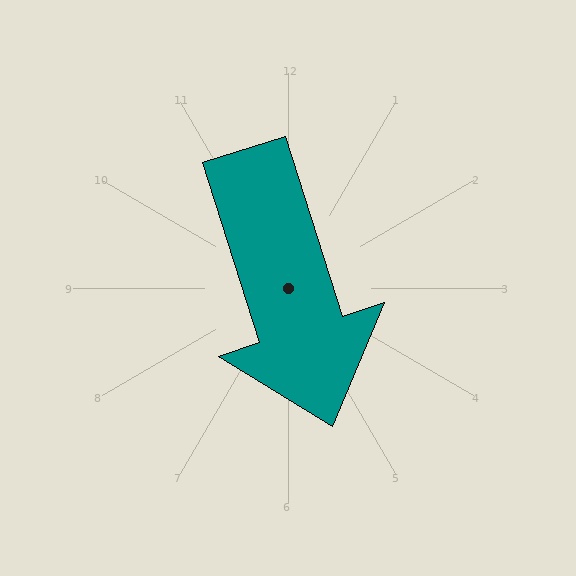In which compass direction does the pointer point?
South.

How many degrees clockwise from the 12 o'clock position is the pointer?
Approximately 162 degrees.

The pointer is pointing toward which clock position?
Roughly 5 o'clock.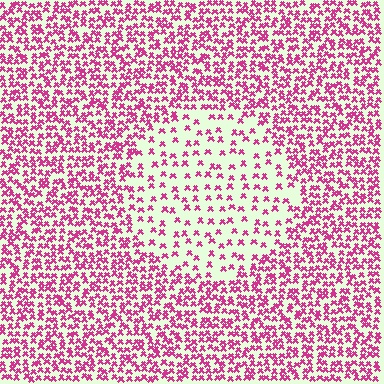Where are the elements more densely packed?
The elements are more densely packed outside the circle boundary.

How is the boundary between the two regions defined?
The boundary is defined by a change in element density (approximately 2.4x ratio). All elements are the same color, size, and shape.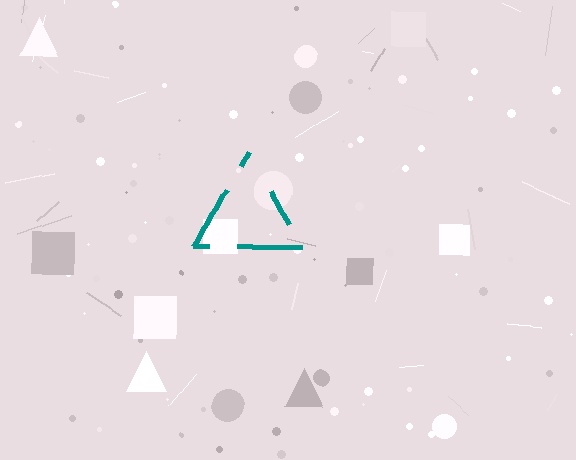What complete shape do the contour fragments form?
The contour fragments form a triangle.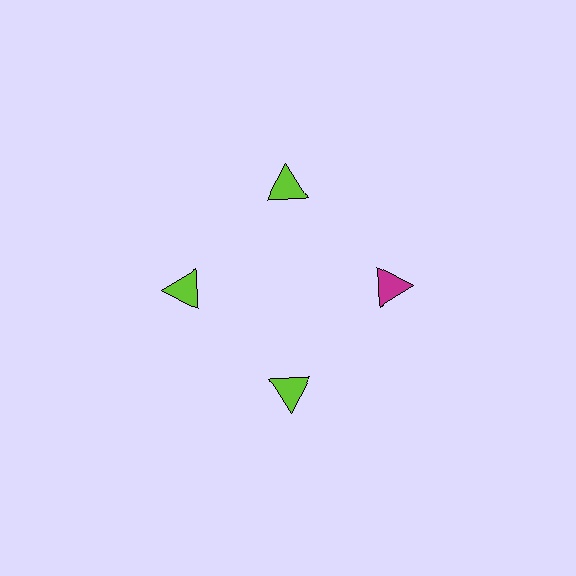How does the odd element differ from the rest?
It has a different color: magenta instead of lime.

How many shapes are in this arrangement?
There are 4 shapes arranged in a ring pattern.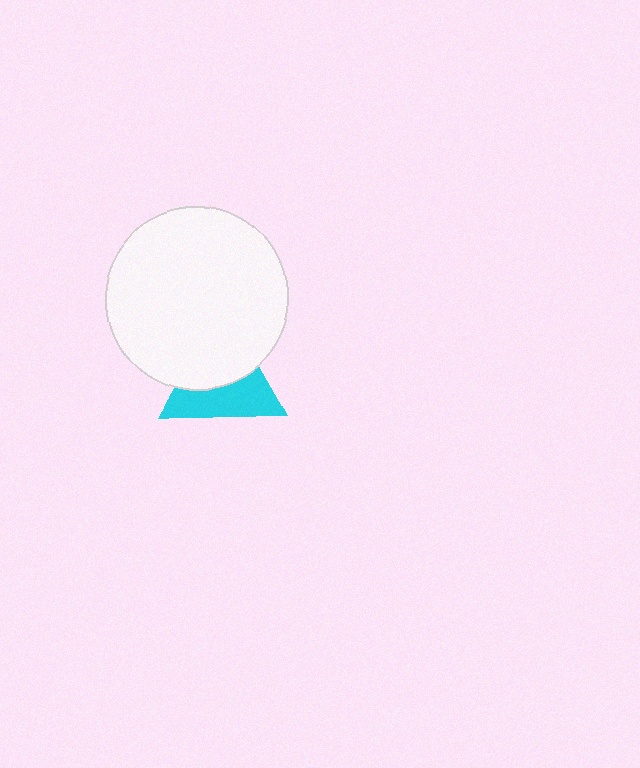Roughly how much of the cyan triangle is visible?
About half of it is visible (roughly 51%).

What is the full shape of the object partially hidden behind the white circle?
The partially hidden object is a cyan triangle.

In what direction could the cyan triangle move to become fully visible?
The cyan triangle could move down. That would shift it out from behind the white circle entirely.